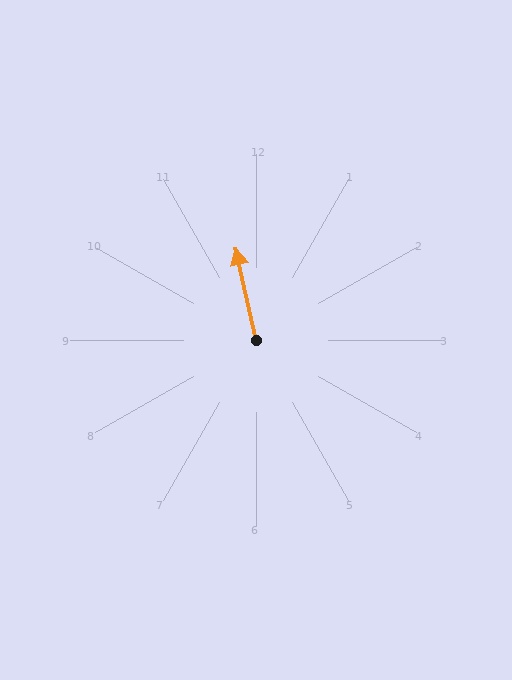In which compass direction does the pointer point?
North.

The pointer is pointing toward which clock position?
Roughly 12 o'clock.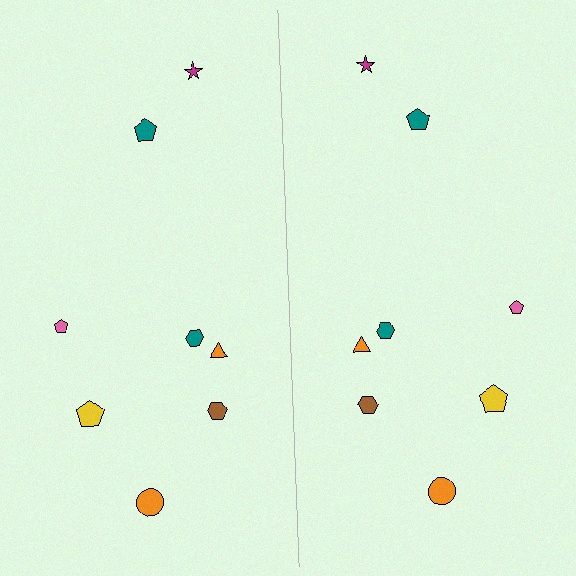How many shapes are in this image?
There are 16 shapes in this image.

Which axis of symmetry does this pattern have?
The pattern has a vertical axis of symmetry running through the center of the image.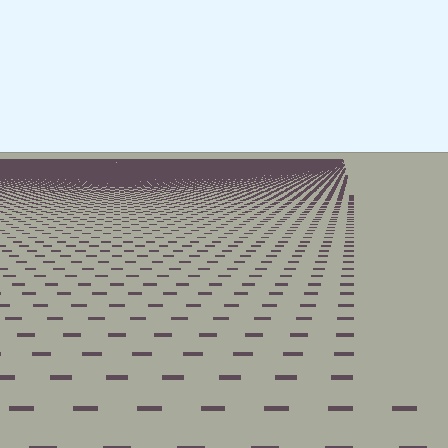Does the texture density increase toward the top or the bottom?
Density increases toward the top.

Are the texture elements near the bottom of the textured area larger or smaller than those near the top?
Larger. Near the bottom, elements are closer to the viewer and appear at a bigger on-screen size.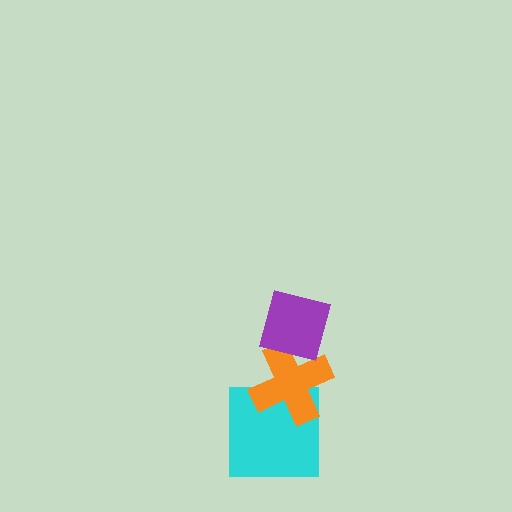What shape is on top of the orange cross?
The purple square is on top of the orange cross.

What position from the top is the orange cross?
The orange cross is 2nd from the top.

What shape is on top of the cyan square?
The orange cross is on top of the cyan square.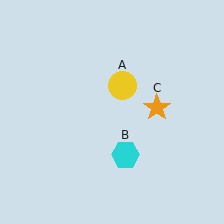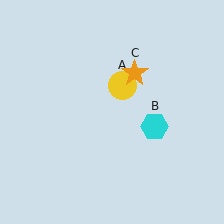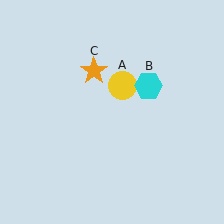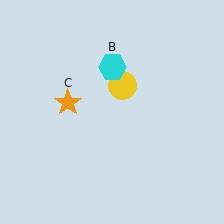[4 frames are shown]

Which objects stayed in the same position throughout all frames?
Yellow circle (object A) remained stationary.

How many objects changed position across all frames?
2 objects changed position: cyan hexagon (object B), orange star (object C).